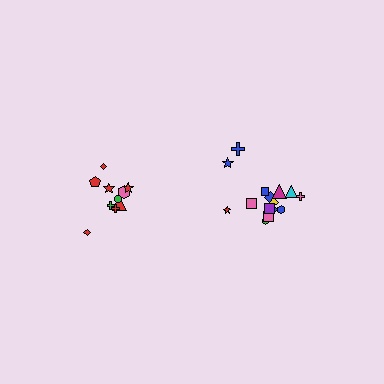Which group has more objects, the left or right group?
The right group.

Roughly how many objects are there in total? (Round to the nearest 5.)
Roughly 25 objects in total.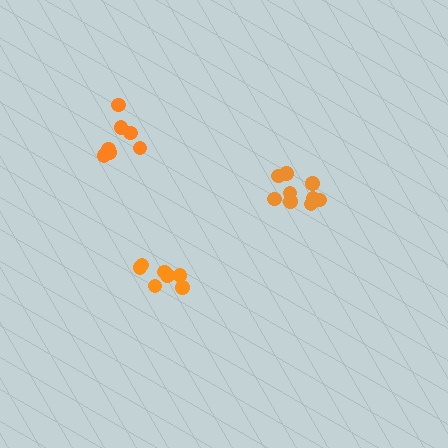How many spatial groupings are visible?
There are 3 spatial groupings.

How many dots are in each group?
Group 1: 7 dots, Group 2: 7 dots, Group 3: 9 dots (23 total).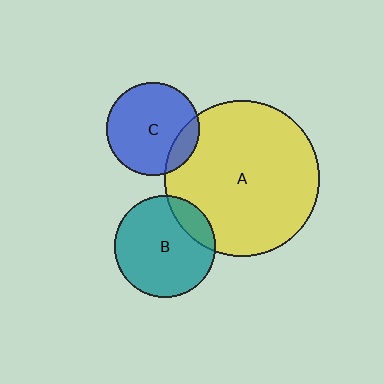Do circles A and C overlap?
Yes.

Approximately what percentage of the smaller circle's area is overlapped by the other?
Approximately 15%.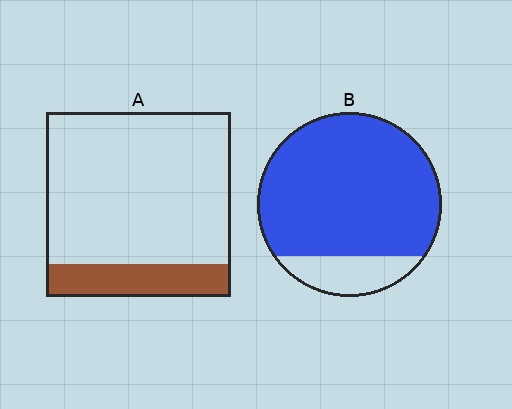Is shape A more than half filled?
No.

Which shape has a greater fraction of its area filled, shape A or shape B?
Shape B.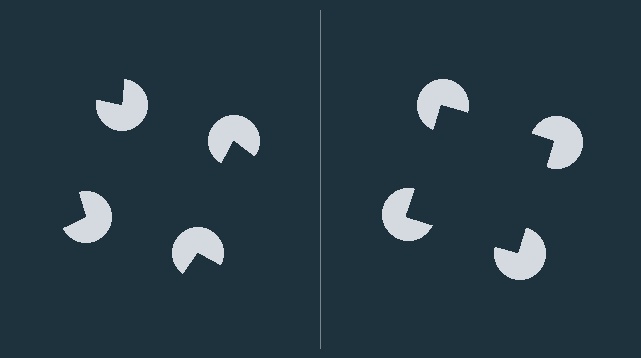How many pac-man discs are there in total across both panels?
8 — 4 on each side.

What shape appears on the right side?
An illusory square.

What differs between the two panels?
The pac-man discs are positioned identically on both sides; only the wedge orientations differ. On the right they align to a square; on the left they are misaligned.